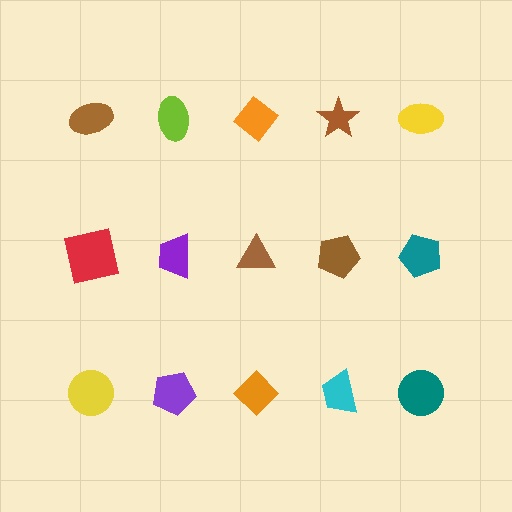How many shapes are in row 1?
5 shapes.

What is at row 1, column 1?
A brown ellipse.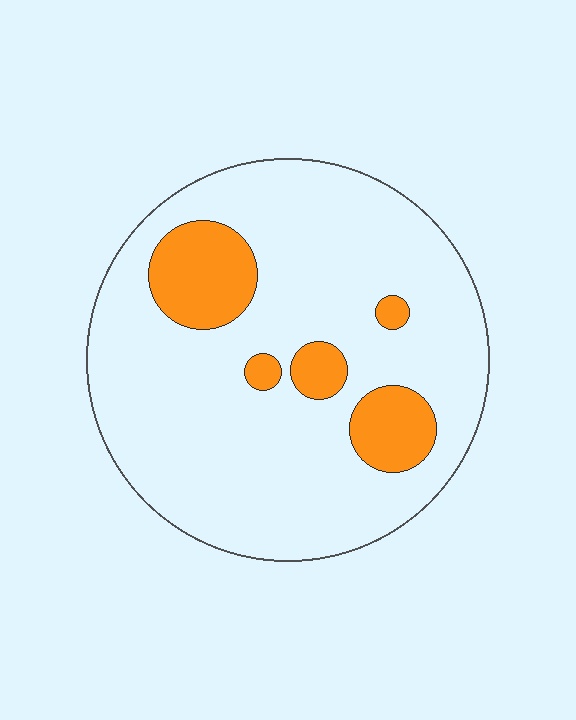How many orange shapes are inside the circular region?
5.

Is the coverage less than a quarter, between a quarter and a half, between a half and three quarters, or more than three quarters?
Less than a quarter.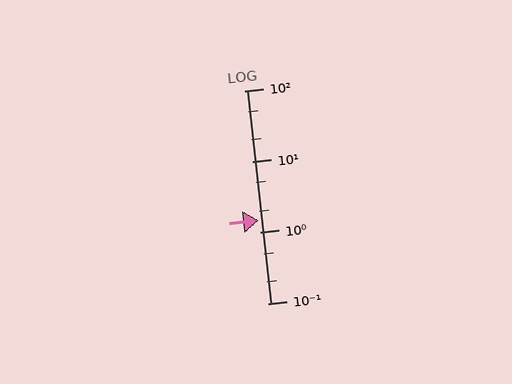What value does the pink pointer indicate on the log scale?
The pointer indicates approximately 1.5.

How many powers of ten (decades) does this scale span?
The scale spans 3 decades, from 0.1 to 100.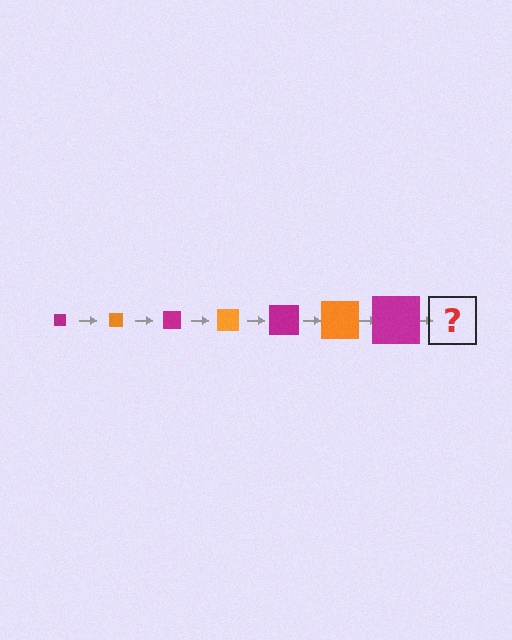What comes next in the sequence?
The next element should be an orange square, larger than the previous one.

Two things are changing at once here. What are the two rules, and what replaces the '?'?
The two rules are that the square grows larger each step and the color cycles through magenta and orange. The '?' should be an orange square, larger than the previous one.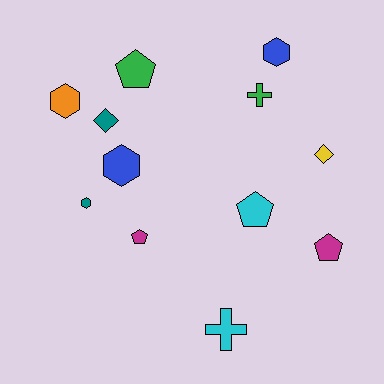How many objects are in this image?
There are 12 objects.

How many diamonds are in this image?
There are 2 diamonds.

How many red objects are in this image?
There are no red objects.